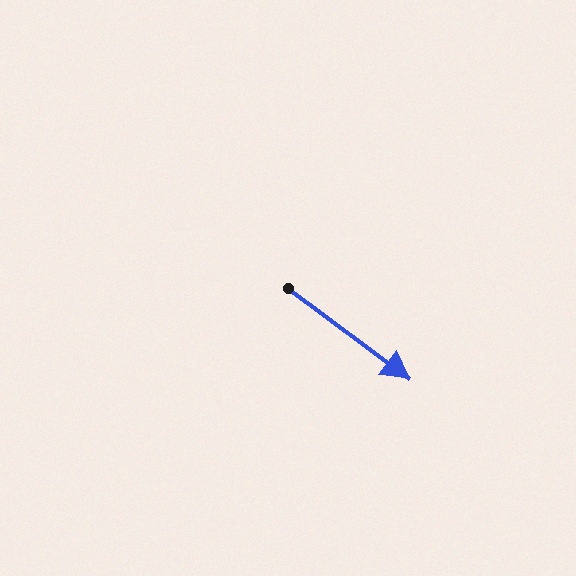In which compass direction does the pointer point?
Southeast.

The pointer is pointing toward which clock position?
Roughly 4 o'clock.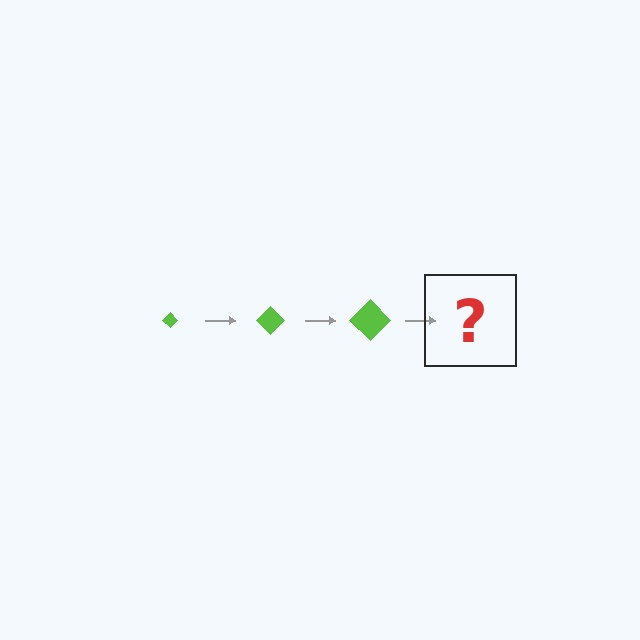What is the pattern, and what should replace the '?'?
The pattern is that the diamond gets progressively larger each step. The '?' should be a lime diamond, larger than the previous one.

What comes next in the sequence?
The next element should be a lime diamond, larger than the previous one.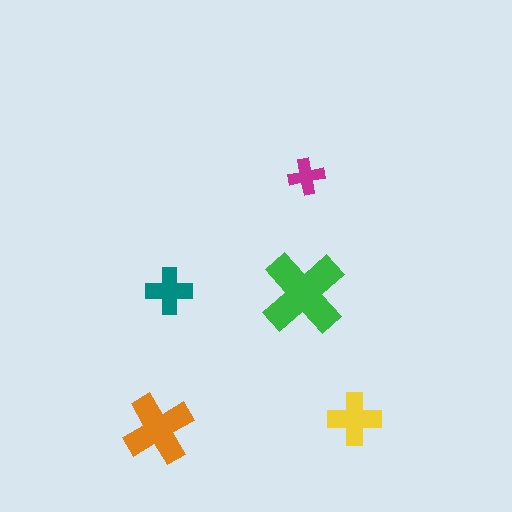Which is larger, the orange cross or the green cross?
The green one.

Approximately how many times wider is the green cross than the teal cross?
About 2 times wider.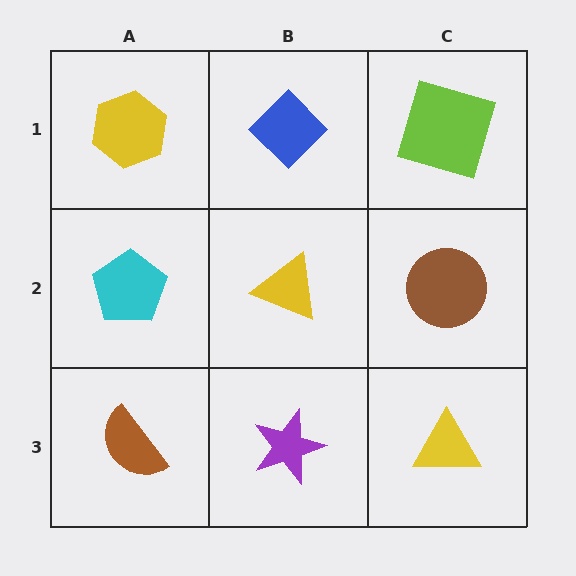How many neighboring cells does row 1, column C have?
2.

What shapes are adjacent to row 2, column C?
A lime square (row 1, column C), a yellow triangle (row 3, column C), a yellow triangle (row 2, column B).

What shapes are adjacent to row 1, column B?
A yellow triangle (row 2, column B), a yellow hexagon (row 1, column A), a lime square (row 1, column C).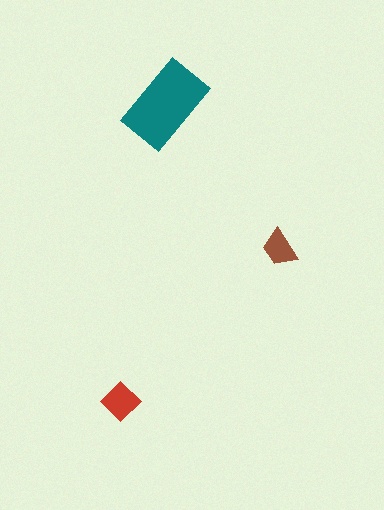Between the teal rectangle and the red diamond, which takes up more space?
The teal rectangle.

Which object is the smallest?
The brown trapezoid.